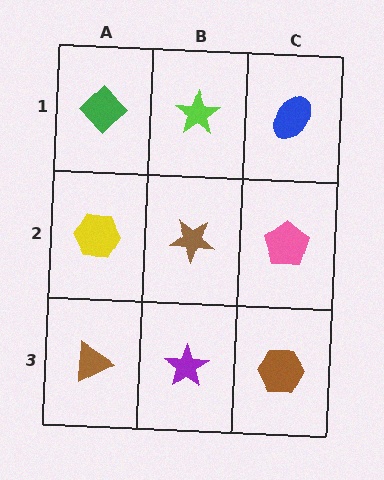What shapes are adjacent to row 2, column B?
A lime star (row 1, column B), a purple star (row 3, column B), a yellow hexagon (row 2, column A), a pink pentagon (row 2, column C).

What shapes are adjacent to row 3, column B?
A brown star (row 2, column B), a brown triangle (row 3, column A), a brown hexagon (row 3, column C).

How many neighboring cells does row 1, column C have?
2.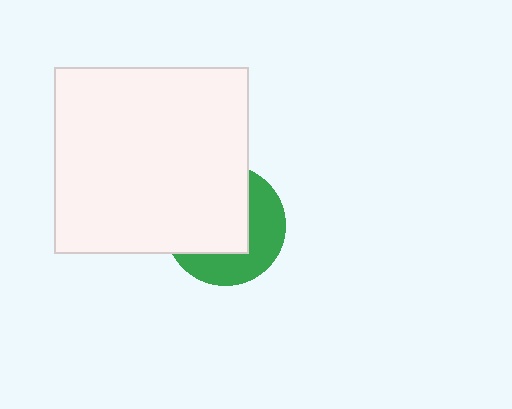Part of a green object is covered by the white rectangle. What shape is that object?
It is a circle.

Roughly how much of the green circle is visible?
A small part of it is visible (roughly 43%).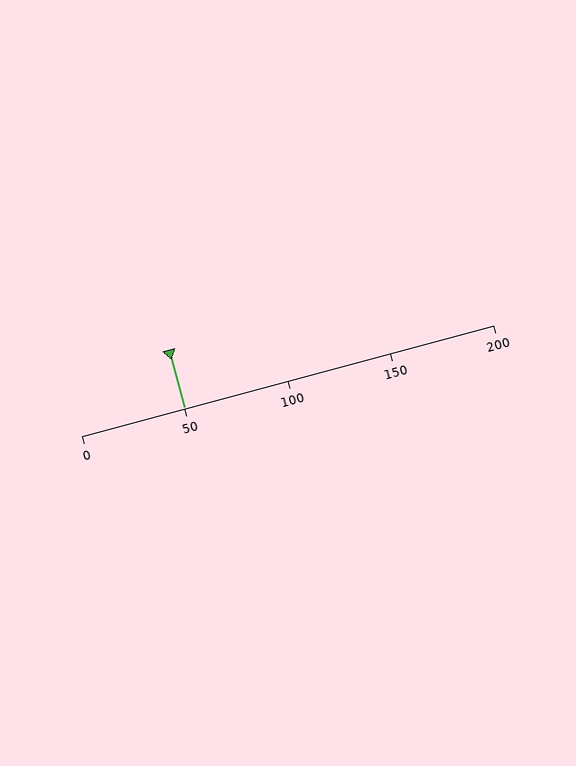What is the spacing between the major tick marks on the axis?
The major ticks are spaced 50 apart.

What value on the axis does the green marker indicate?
The marker indicates approximately 50.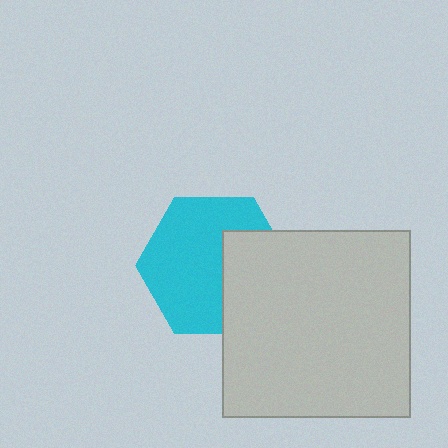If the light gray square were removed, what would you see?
You would see the complete cyan hexagon.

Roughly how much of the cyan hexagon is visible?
About half of it is visible (roughly 65%).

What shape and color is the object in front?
The object in front is a light gray square.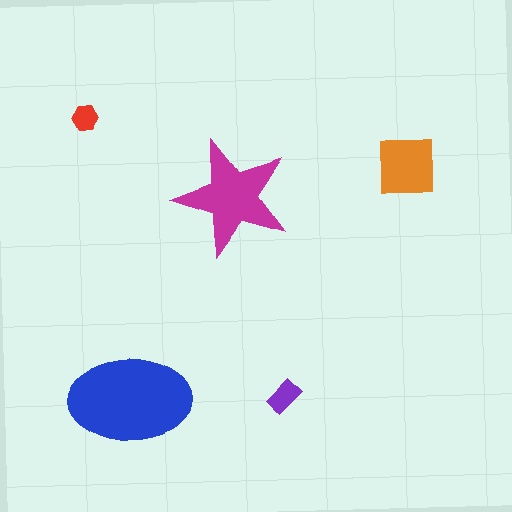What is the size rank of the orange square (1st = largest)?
3rd.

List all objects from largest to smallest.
The blue ellipse, the magenta star, the orange square, the purple rectangle, the red hexagon.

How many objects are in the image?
There are 5 objects in the image.